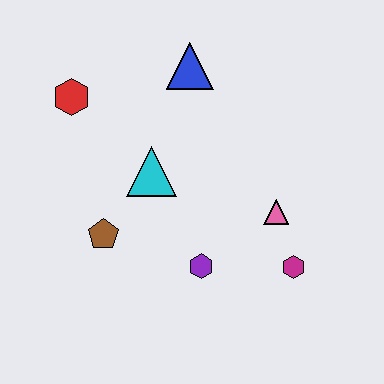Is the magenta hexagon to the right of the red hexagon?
Yes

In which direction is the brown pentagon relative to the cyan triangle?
The brown pentagon is below the cyan triangle.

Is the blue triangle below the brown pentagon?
No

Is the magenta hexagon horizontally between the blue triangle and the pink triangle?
No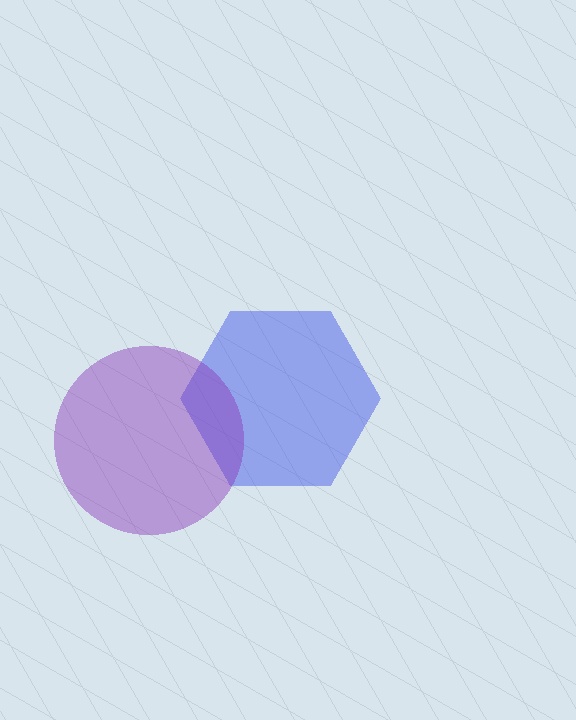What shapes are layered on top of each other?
The layered shapes are: a blue hexagon, a purple circle.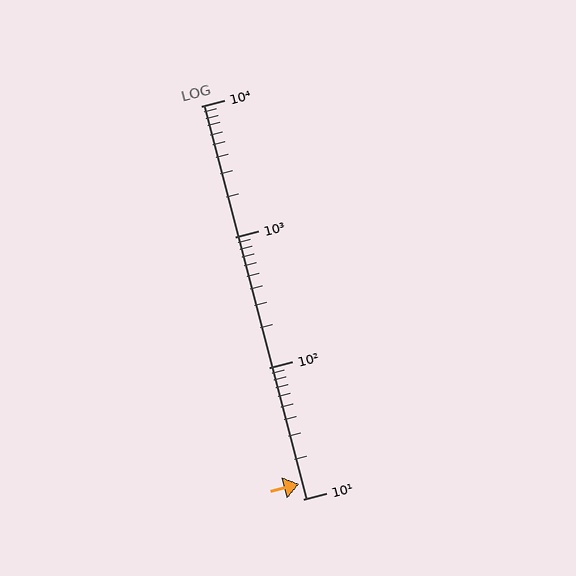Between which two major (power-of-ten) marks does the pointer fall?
The pointer is between 10 and 100.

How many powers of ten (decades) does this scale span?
The scale spans 3 decades, from 10 to 10000.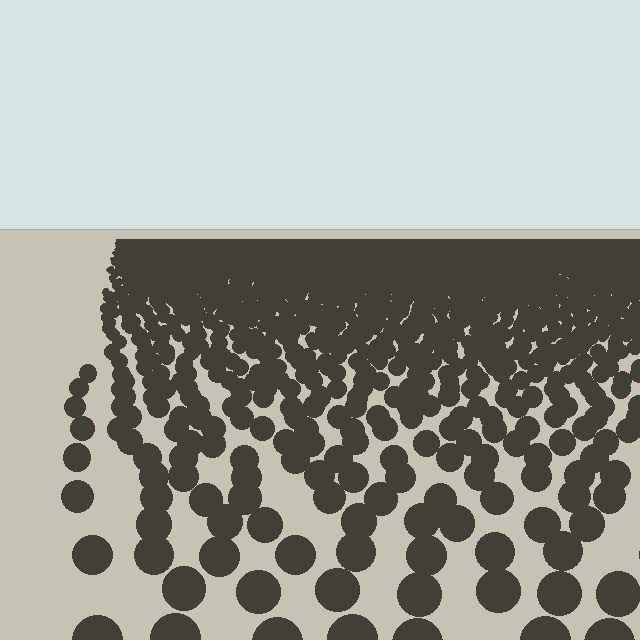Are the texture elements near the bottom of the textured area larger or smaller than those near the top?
Larger. Near the bottom, elements are closer to the viewer and appear at a bigger on-screen size.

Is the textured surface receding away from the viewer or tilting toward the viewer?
The surface is receding away from the viewer. Texture elements get smaller and denser toward the top.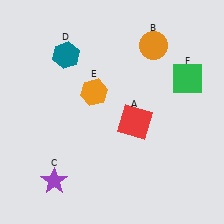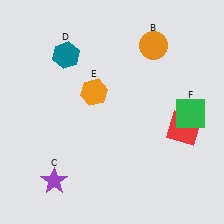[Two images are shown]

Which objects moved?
The objects that moved are: the red square (A), the green square (F).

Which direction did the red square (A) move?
The red square (A) moved right.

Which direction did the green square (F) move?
The green square (F) moved down.